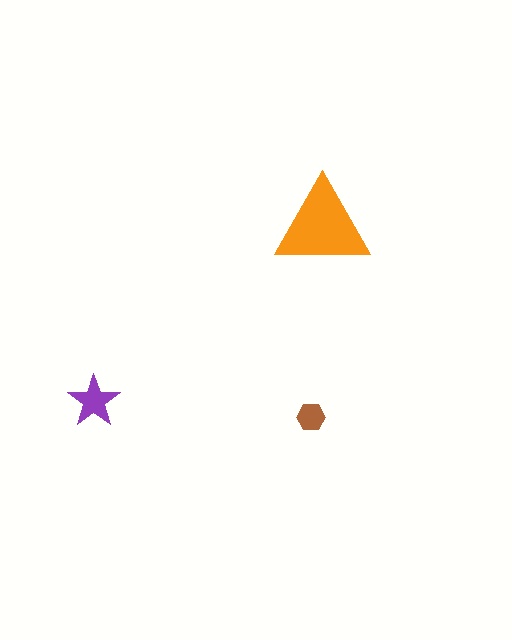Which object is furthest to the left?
The purple star is leftmost.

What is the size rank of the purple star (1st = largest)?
2nd.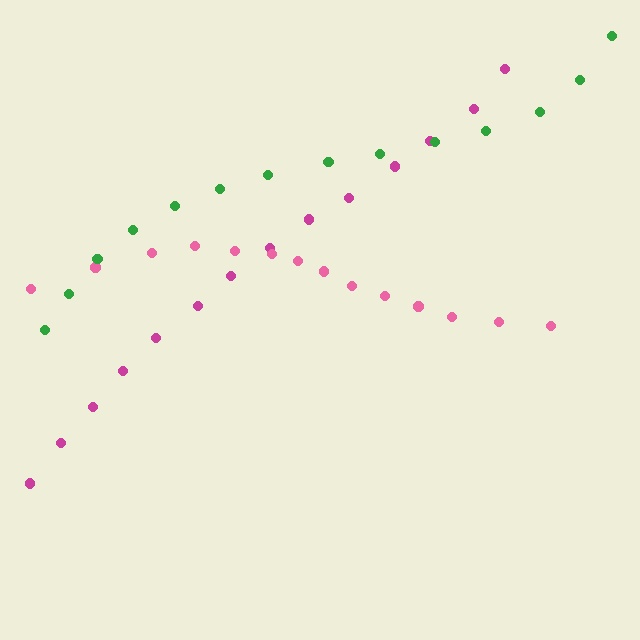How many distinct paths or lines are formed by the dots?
There are 3 distinct paths.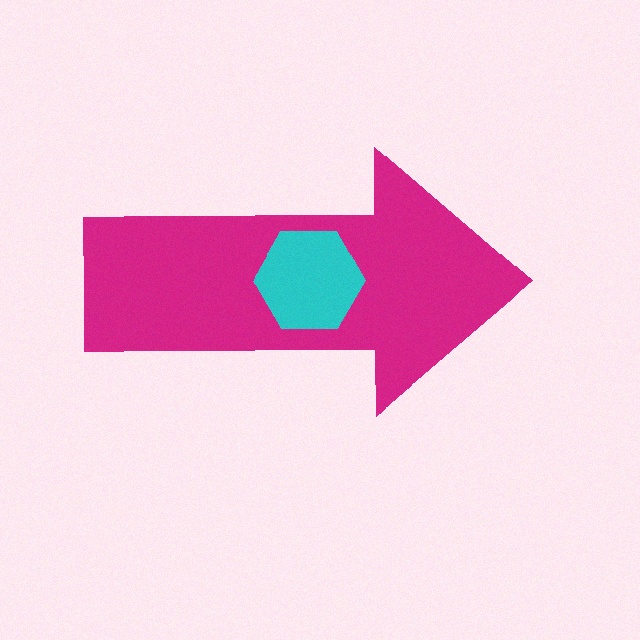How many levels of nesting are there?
2.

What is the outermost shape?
The magenta arrow.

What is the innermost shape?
The cyan hexagon.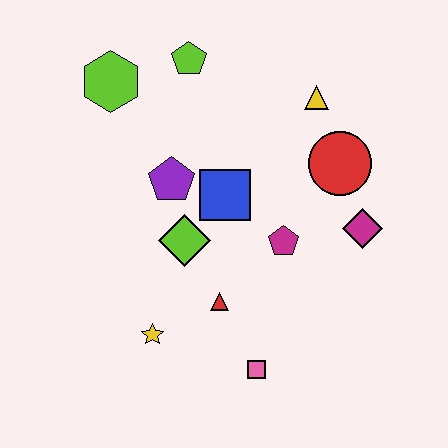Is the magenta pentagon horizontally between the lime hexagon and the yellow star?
No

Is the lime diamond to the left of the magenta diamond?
Yes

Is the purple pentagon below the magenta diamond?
No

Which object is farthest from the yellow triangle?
The yellow star is farthest from the yellow triangle.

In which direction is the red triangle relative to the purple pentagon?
The red triangle is below the purple pentagon.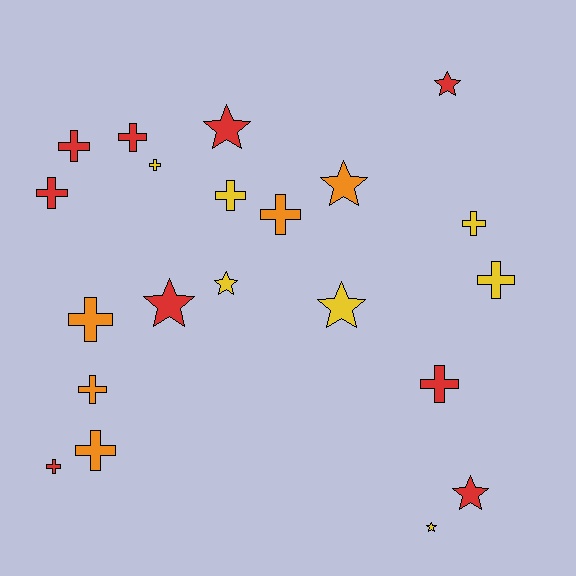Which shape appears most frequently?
Cross, with 13 objects.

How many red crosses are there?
There are 5 red crosses.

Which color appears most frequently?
Red, with 9 objects.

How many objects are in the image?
There are 21 objects.